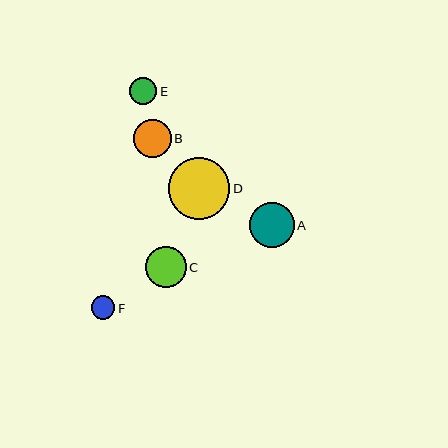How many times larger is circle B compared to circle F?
Circle B is approximately 1.6 times the size of circle F.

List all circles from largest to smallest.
From largest to smallest: D, A, C, B, E, F.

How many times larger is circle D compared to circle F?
Circle D is approximately 2.6 times the size of circle F.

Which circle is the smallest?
Circle F is the smallest with a size of approximately 24 pixels.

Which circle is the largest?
Circle D is the largest with a size of approximately 61 pixels.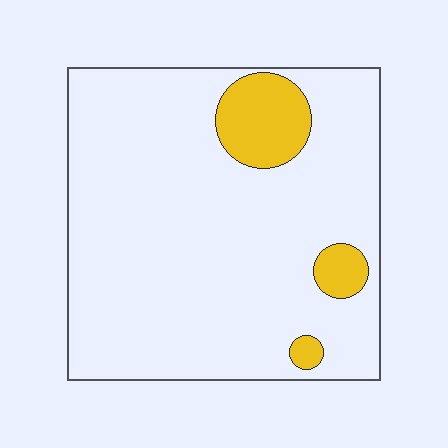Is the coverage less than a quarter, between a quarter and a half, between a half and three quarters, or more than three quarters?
Less than a quarter.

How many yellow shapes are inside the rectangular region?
3.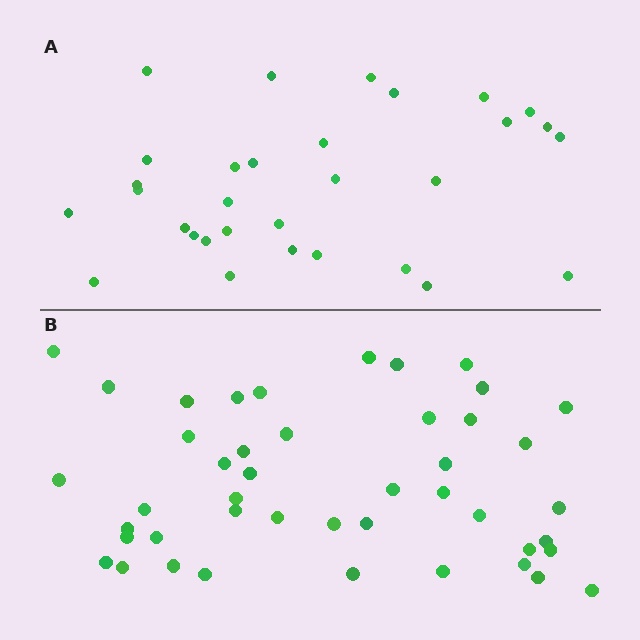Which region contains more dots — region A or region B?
Region B (the bottom region) has more dots.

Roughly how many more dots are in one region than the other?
Region B has approximately 15 more dots than region A.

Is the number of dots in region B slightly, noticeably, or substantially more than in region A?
Region B has substantially more. The ratio is roughly 1.5 to 1.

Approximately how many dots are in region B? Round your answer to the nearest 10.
About 40 dots. (The exact count is 45, which rounds to 40.)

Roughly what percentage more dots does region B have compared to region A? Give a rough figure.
About 45% more.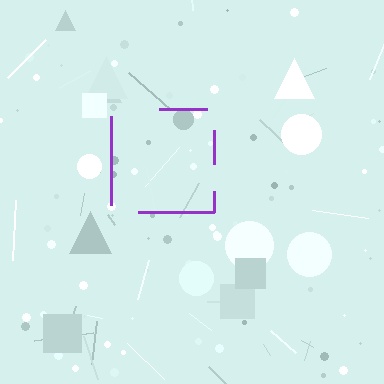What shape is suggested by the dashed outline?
The dashed outline suggests a square.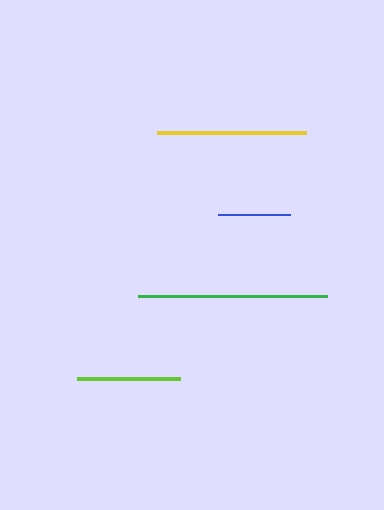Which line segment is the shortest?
The blue line is the shortest at approximately 72 pixels.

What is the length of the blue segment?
The blue segment is approximately 72 pixels long.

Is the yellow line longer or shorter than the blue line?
The yellow line is longer than the blue line.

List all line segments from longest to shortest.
From longest to shortest: green, yellow, lime, blue.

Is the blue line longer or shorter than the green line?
The green line is longer than the blue line.